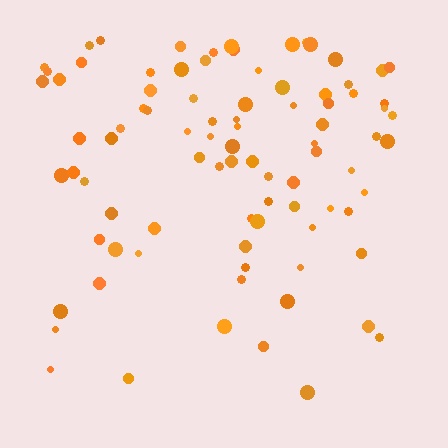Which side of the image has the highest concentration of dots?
The top.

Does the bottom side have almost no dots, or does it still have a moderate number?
Still a moderate number, just noticeably fewer than the top.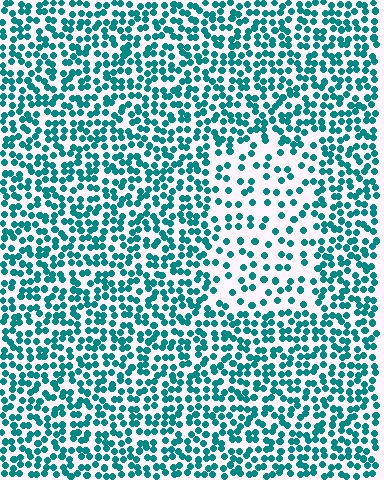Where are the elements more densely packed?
The elements are more densely packed outside the rectangle boundary.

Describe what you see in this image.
The image contains small teal elements arranged at two different densities. A rectangle-shaped region is visible where the elements are less densely packed than the surrounding area.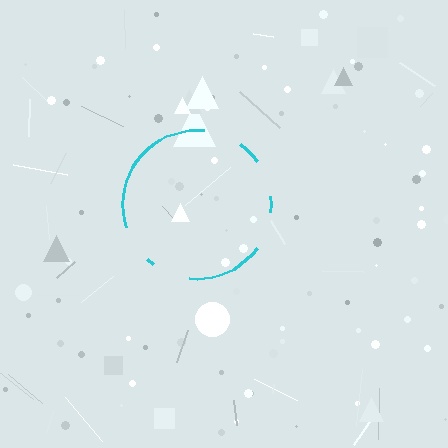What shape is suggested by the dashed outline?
The dashed outline suggests a circle.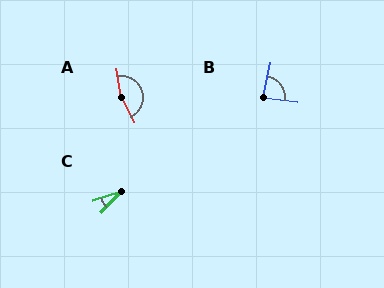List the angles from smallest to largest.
C (28°), B (85°), A (163°).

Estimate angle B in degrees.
Approximately 85 degrees.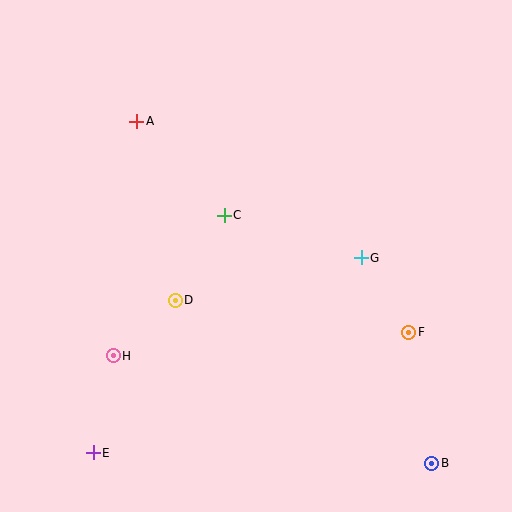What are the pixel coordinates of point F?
Point F is at (409, 332).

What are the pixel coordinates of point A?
Point A is at (137, 121).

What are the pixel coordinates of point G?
Point G is at (361, 258).